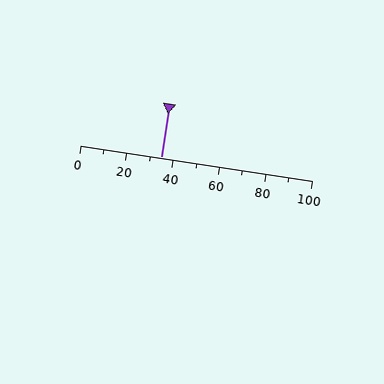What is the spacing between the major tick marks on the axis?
The major ticks are spaced 20 apart.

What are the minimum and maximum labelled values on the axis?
The axis runs from 0 to 100.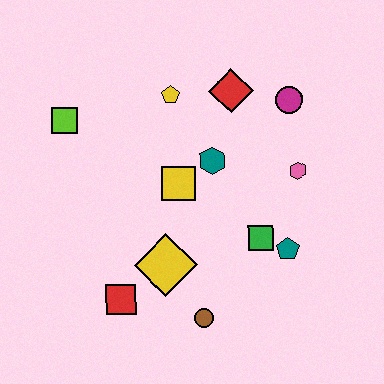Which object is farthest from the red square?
The magenta circle is farthest from the red square.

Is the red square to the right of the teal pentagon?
No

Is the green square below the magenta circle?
Yes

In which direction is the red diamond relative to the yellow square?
The red diamond is above the yellow square.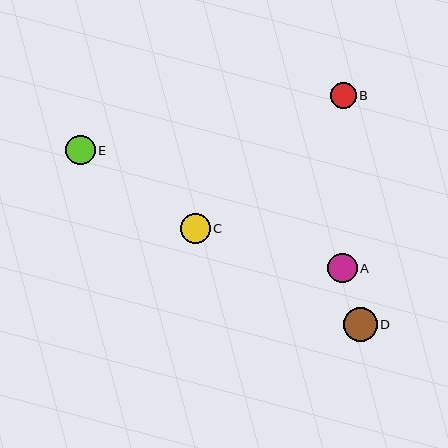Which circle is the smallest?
Circle B is the smallest with a size of approximately 26 pixels.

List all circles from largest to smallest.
From largest to smallest: D, C, A, E, B.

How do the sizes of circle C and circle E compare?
Circle C and circle E are approximately the same size.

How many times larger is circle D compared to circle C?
Circle D is approximately 1.1 times the size of circle C.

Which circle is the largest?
Circle D is the largest with a size of approximately 34 pixels.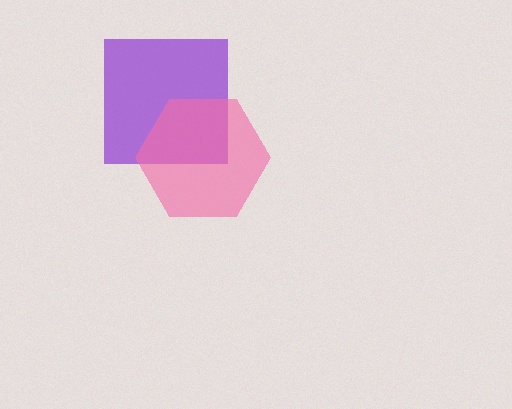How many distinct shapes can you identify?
There are 2 distinct shapes: a purple square, a pink hexagon.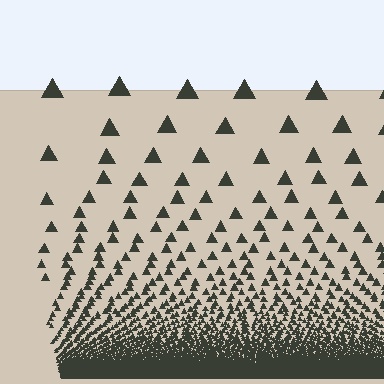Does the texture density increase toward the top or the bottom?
Density increases toward the bottom.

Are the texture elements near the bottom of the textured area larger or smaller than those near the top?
Smaller. The gradient is inverted — elements near the bottom are smaller and denser.